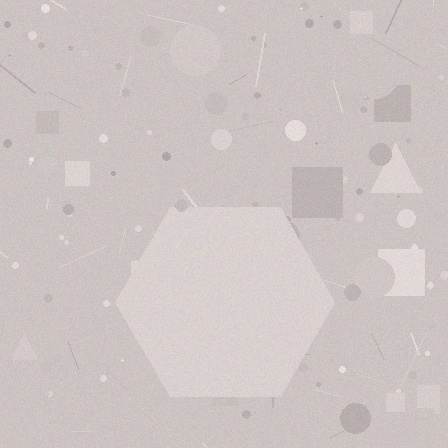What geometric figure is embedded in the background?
A hexagon is embedded in the background.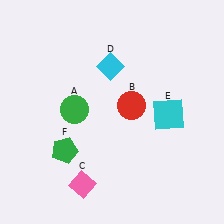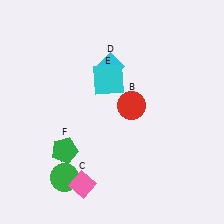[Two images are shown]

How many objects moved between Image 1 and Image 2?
2 objects moved between the two images.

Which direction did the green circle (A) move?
The green circle (A) moved down.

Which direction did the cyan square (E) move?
The cyan square (E) moved left.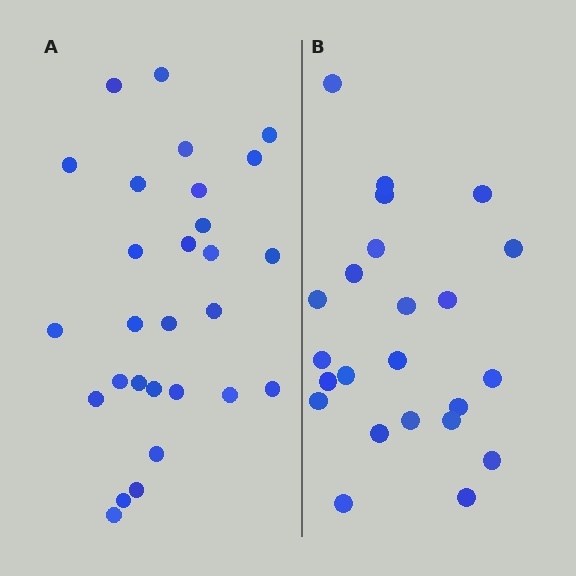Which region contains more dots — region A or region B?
Region A (the left region) has more dots.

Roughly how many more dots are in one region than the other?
Region A has about 5 more dots than region B.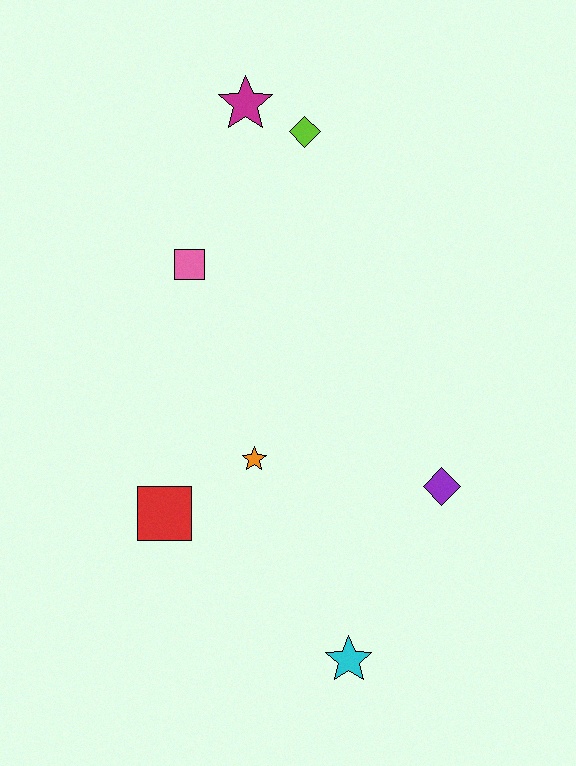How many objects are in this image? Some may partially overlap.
There are 7 objects.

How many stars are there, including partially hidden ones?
There are 3 stars.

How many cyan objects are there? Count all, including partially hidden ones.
There is 1 cyan object.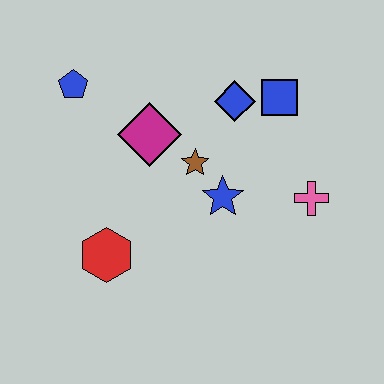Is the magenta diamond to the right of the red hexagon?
Yes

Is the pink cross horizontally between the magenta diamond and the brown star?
No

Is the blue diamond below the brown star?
No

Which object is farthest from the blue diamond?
The red hexagon is farthest from the blue diamond.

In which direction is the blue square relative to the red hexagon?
The blue square is to the right of the red hexagon.